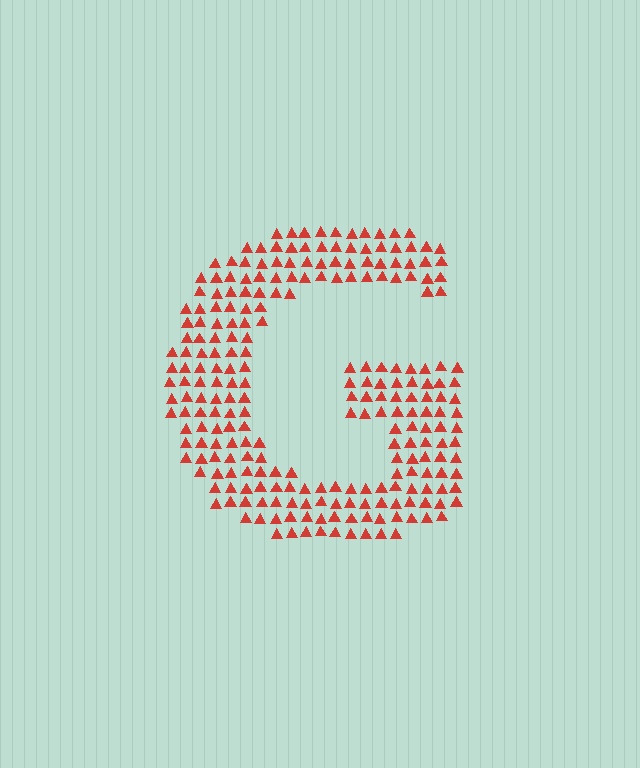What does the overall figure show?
The overall figure shows the letter G.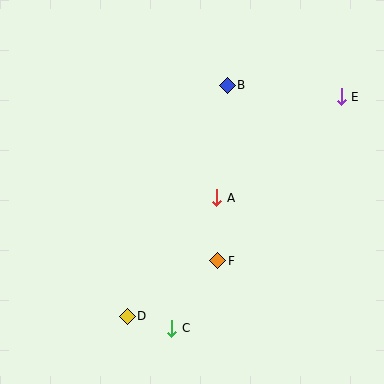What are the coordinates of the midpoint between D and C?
The midpoint between D and C is at (150, 322).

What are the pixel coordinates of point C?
Point C is at (172, 329).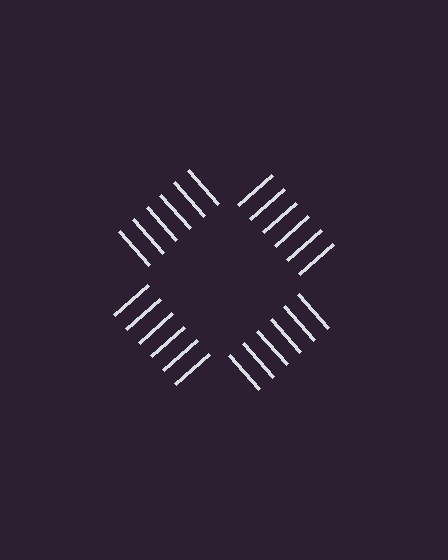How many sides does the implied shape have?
4 sides — the line-ends trace a square.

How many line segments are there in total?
24 — 6 along each of the 4 edges.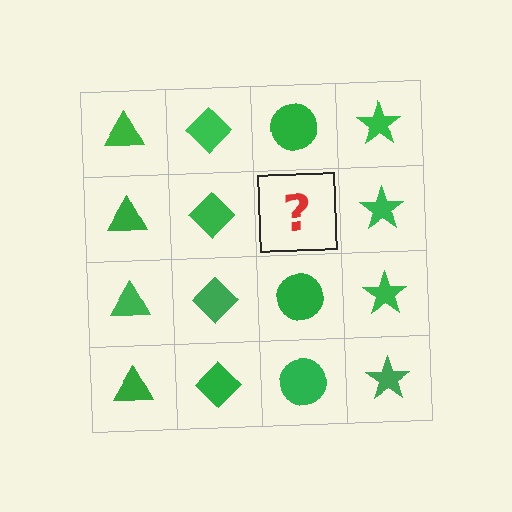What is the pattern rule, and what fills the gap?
The rule is that each column has a consistent shape. The gap should be filled with a green circle.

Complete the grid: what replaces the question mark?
The question mark should be replaced with a green circle.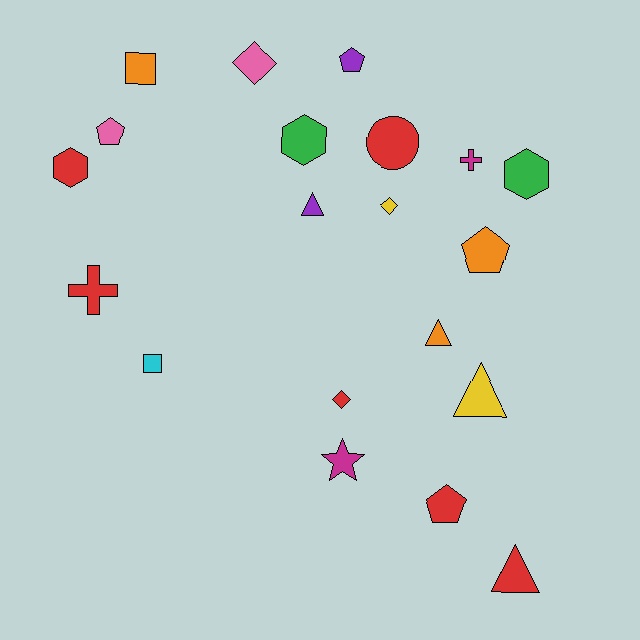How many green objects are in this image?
There are 2 green objects.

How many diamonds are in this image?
There are 3 diamonds.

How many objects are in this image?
There are 20 objects.